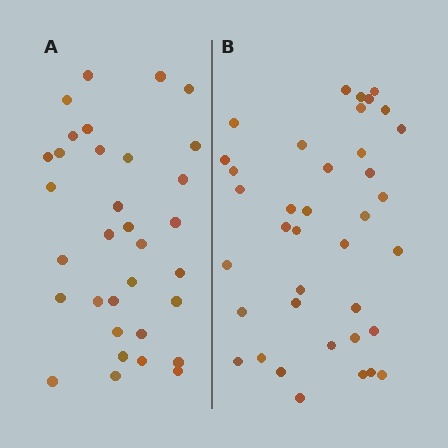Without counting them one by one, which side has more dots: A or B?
Region B (the right region) has more dots.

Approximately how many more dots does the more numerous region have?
Region B has about 5 more dots than region A.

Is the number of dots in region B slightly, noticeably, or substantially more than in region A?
Region B has only slightly more — the two regions are fairly close. The ratio is roughly 1.2 to 1.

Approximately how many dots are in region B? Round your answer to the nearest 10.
About 40 dots. (The exact count is 38, which rounds to 40.)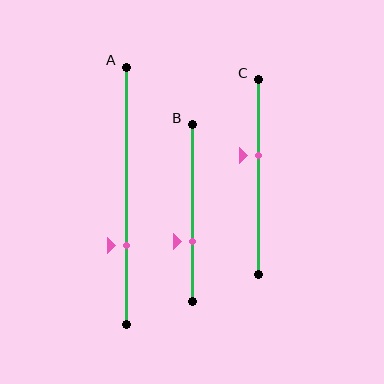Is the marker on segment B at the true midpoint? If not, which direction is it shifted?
No, the marker on segment B is shifted downward by about 16% of the segment length.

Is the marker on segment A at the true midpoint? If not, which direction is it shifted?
No, the marker on segment A is shifted downward by about 20% of the segment length.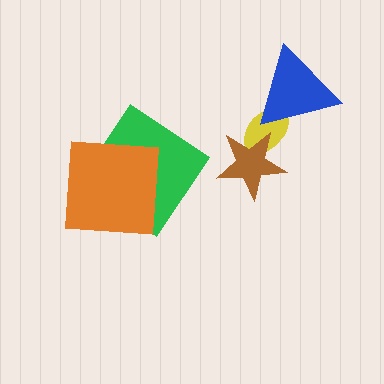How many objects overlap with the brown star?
1 object overlaps with the brown star.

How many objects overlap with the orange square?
1 object overlaps with the orange square.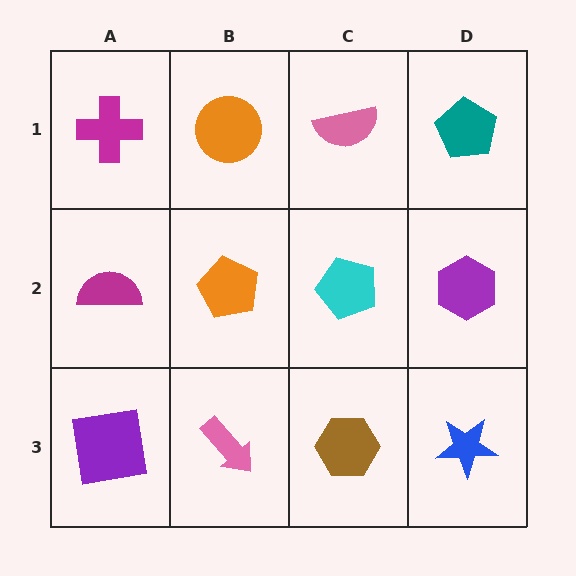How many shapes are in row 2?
4 shapes.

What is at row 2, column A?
A magenta semicircle.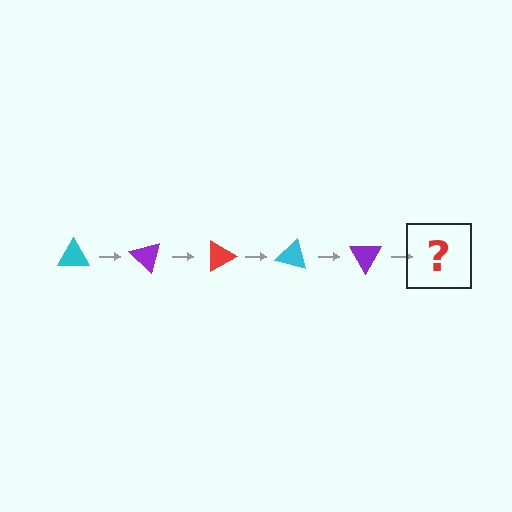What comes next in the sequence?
The next element should be a red triangle, rotated 225 degrees from the start.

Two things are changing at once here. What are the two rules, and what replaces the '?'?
The two rules are that it rotates 45 degrees each step and the color cycles through cyan, purple, and red. The '?' should be a red triangle, rotated 225 degrees from the start.